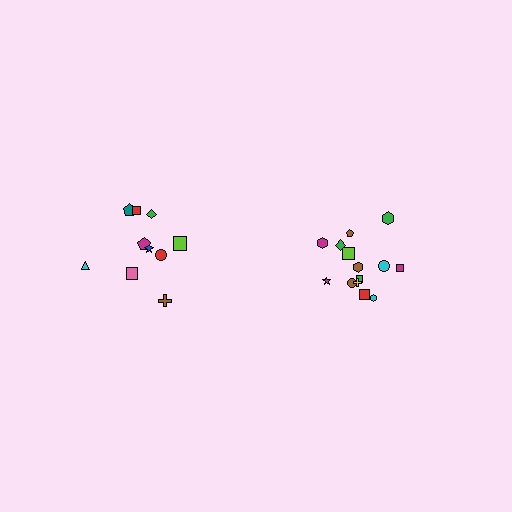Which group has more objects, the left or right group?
The right group.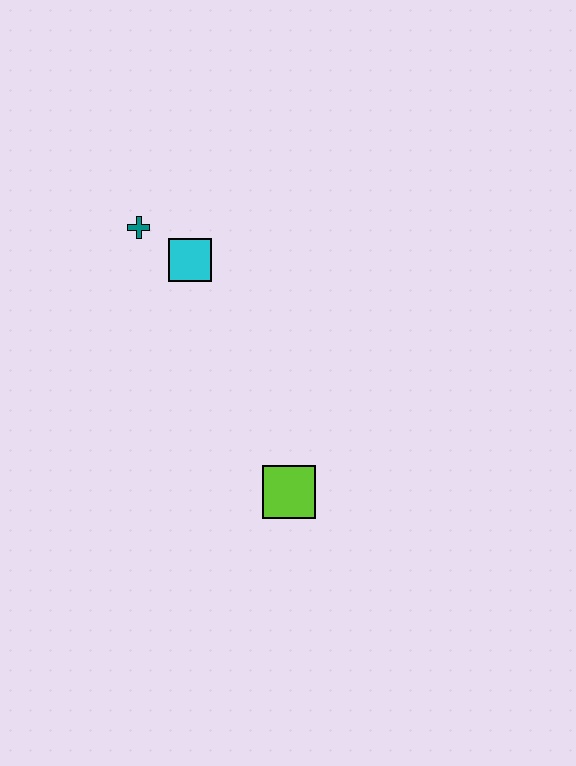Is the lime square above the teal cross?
No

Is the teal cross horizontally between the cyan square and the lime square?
No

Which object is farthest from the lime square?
The teal cross is farthest from the lime square.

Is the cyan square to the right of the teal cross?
Yes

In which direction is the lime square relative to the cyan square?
The lime square is below the cyan square.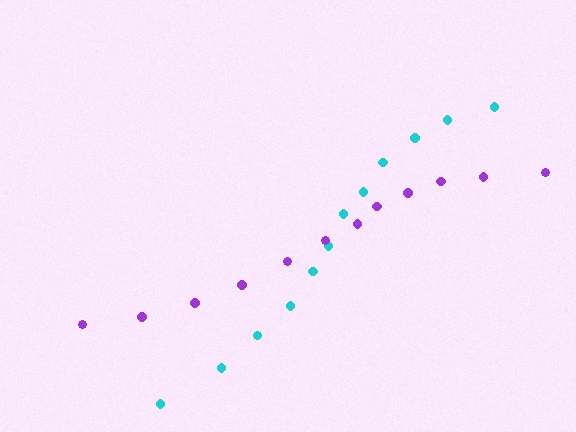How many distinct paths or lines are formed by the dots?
There are 2 distinct paths.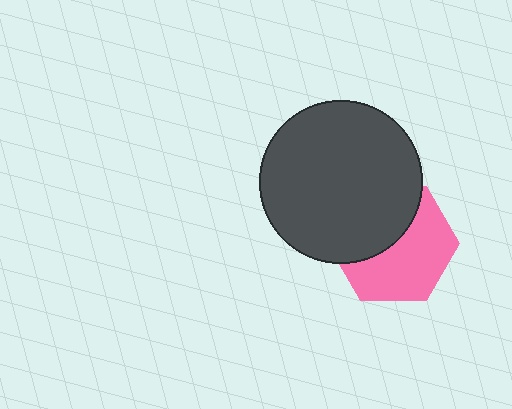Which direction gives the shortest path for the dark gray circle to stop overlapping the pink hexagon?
Moving up gives the shortest separation.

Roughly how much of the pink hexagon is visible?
About half of it is visible (roughly 57%).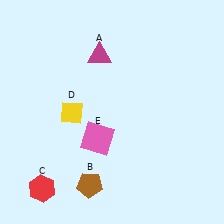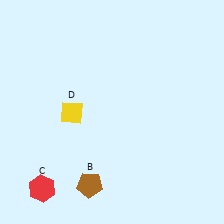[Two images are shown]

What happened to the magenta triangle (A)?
The magenta triangle (A) was removed in Image 2. It was in the top-left area of Image 1.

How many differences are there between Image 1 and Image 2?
There are 2 differences between the two images.